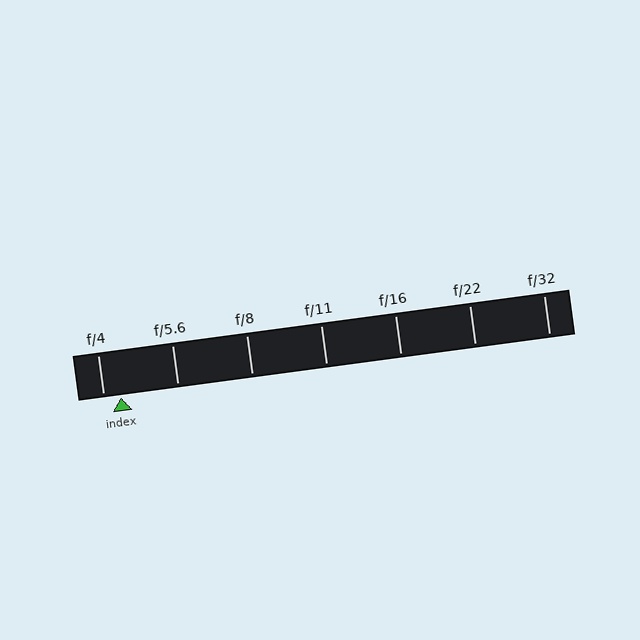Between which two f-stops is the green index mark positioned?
The index mark is between f/4 and f/5.6.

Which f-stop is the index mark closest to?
The index mark is closest to f/4.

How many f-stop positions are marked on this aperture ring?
There are 7 f-stop positions marked.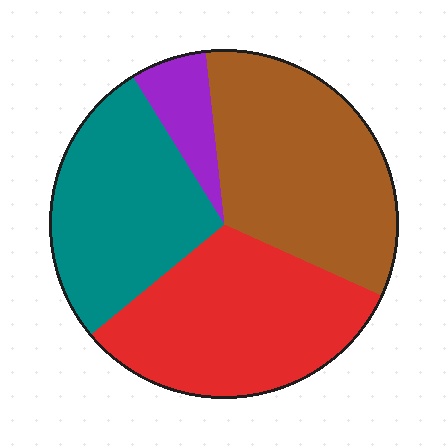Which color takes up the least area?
Purple, at roughly 5%.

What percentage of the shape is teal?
Teal takes up about one quarter (1/4) of the shape.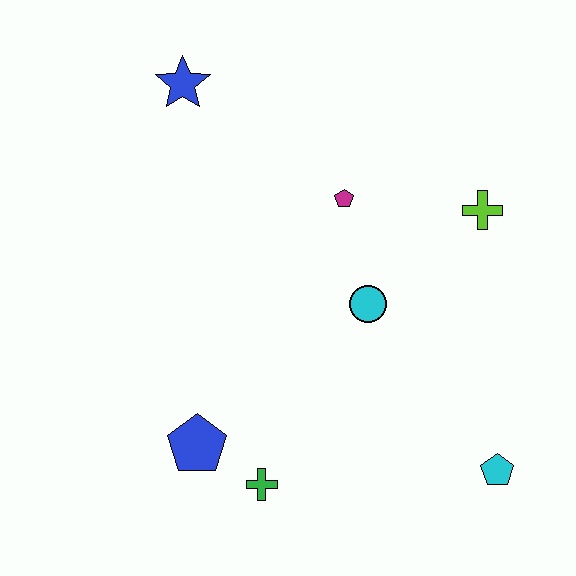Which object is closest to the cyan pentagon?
The cyan circle is closest to the cyan pentagon.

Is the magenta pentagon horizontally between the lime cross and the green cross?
Yes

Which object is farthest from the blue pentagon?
The lime cross is farthest from the blue pentagon.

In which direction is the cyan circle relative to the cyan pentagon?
The cyan circle is above the cyan pentagon.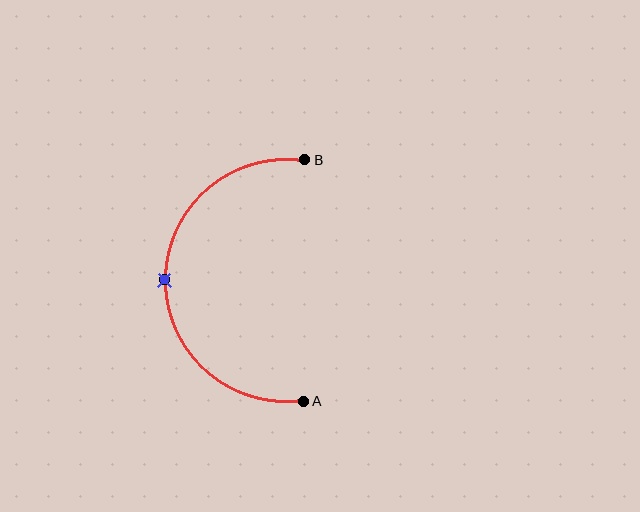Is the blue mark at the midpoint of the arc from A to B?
Yes. The blue mark lies on the arc at equal arc-length from both A and B — it is the arc midpoint.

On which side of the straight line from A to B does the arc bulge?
The arc bulges to the left of the straight line connecting A and B.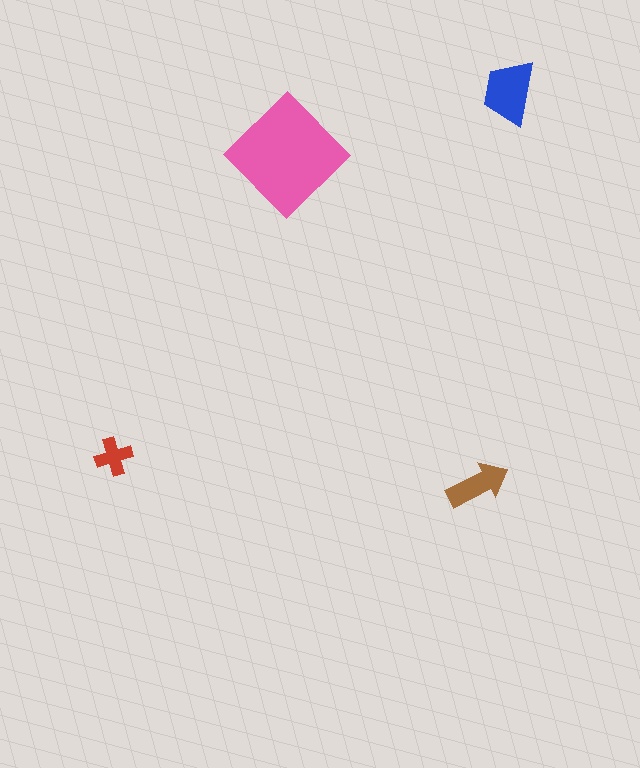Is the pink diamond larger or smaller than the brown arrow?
Larger.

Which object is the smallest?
The red cross.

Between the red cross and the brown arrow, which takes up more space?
The brown arrow.